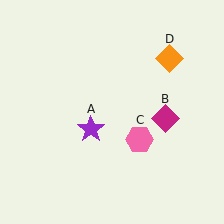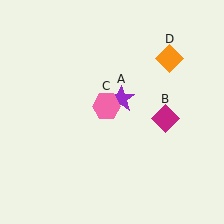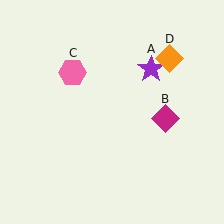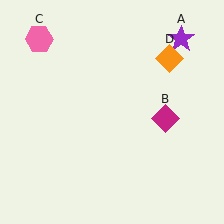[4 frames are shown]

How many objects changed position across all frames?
2 objects changed position: purple star (object A), pink hexagon (object C).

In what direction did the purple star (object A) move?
The purple star (object A) moved up and to the right.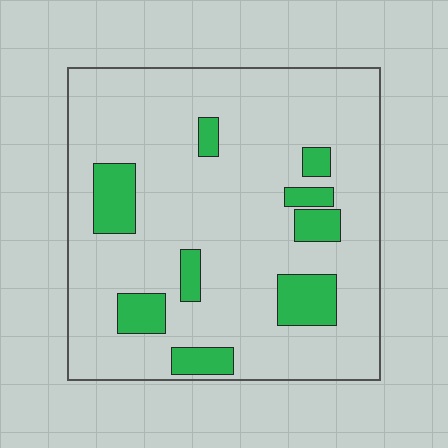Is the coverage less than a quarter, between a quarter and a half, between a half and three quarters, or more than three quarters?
Less than a quarter.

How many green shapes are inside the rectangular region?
9.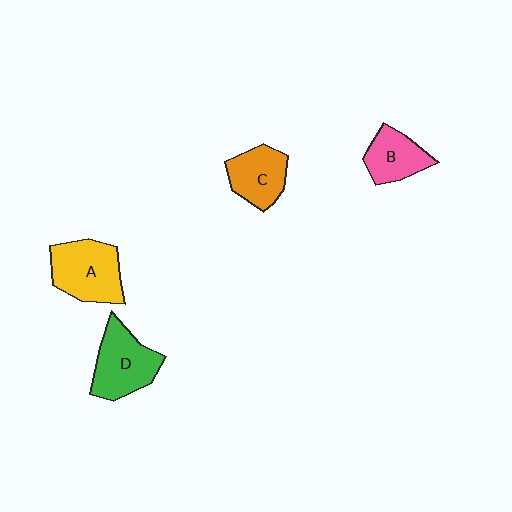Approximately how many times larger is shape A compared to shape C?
Approximately 1.3 times.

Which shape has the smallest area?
Shape B (pink).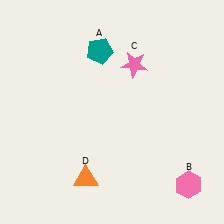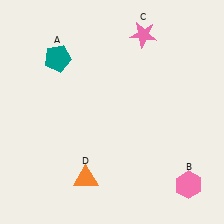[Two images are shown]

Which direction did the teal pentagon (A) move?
The teal pentagon (A) moved left.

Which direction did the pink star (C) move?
The pink star (C) moved up.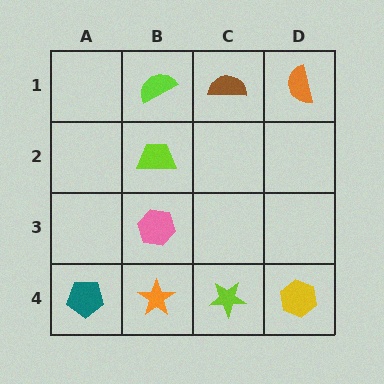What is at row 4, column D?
A yellow hexagon.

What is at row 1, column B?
A lime semicircle.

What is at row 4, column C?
A lime star.